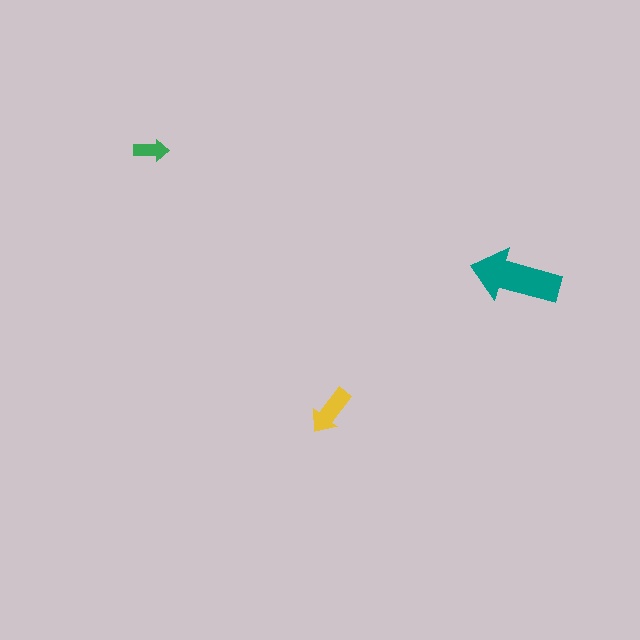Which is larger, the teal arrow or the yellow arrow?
The teal one.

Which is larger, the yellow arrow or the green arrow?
The yellow one.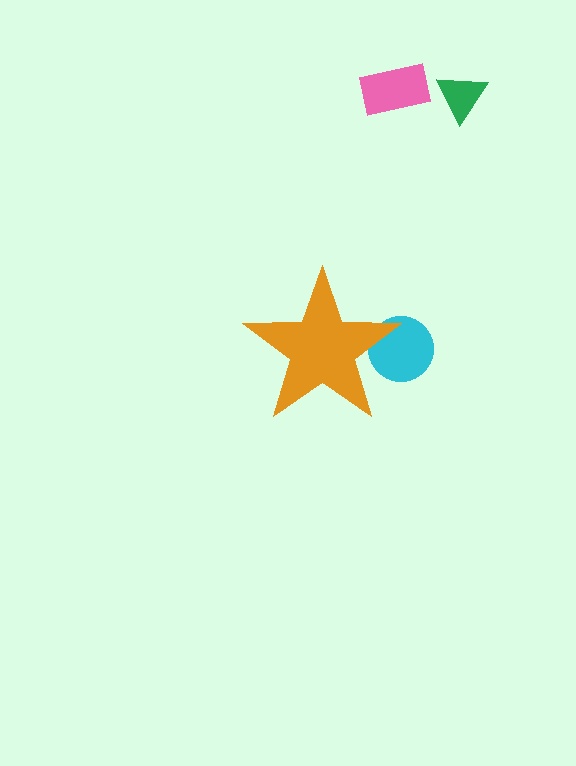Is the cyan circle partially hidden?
Yes, the cyan circle is partially hidden behind the orange star.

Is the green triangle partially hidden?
No, the green triangle is fully visible.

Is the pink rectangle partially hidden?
No, the pink rectangle is fully visible.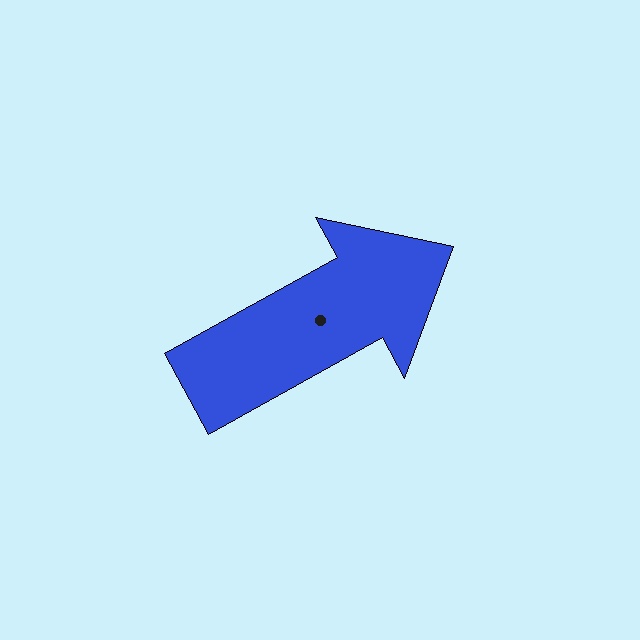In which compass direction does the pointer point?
Northeast.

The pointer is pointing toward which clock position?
Roughly 2 o'clock.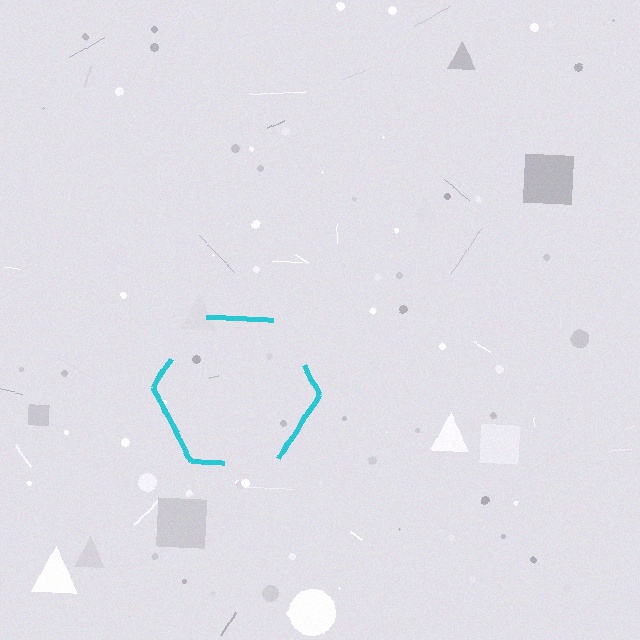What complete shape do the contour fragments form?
The contour fragments form a hexagon.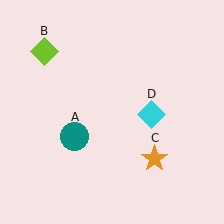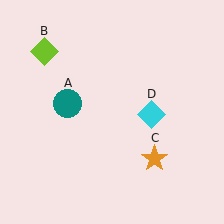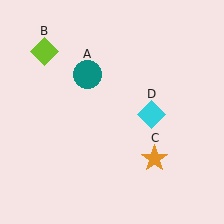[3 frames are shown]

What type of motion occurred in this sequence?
The teal circle (object A) rotated clockwise around the center of the scene.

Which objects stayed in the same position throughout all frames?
Lime diamond (object B) and orange star (object C) and cyan diamond (object D) remained stationary.